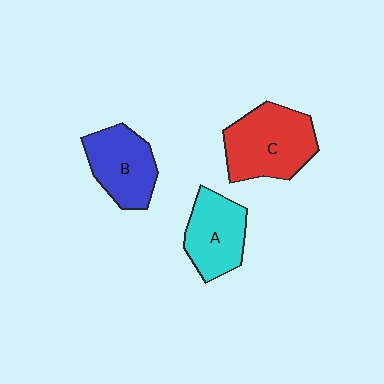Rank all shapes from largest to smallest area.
From largest to smallest: C (red), B (blue), A (cyan).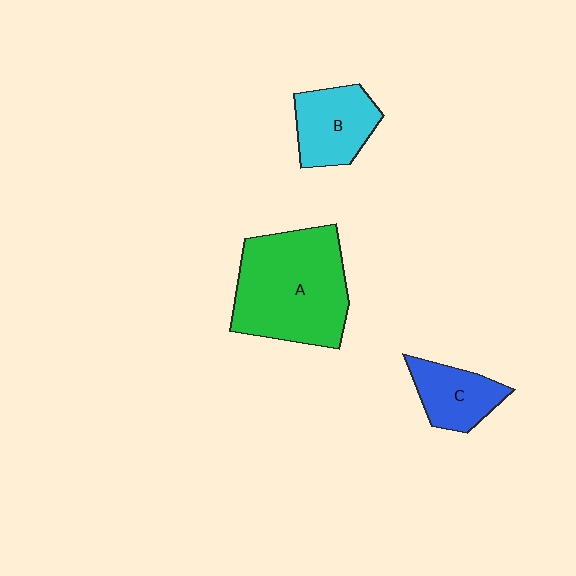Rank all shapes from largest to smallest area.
From largest to smallest: A (green), B (cyan), C (blue).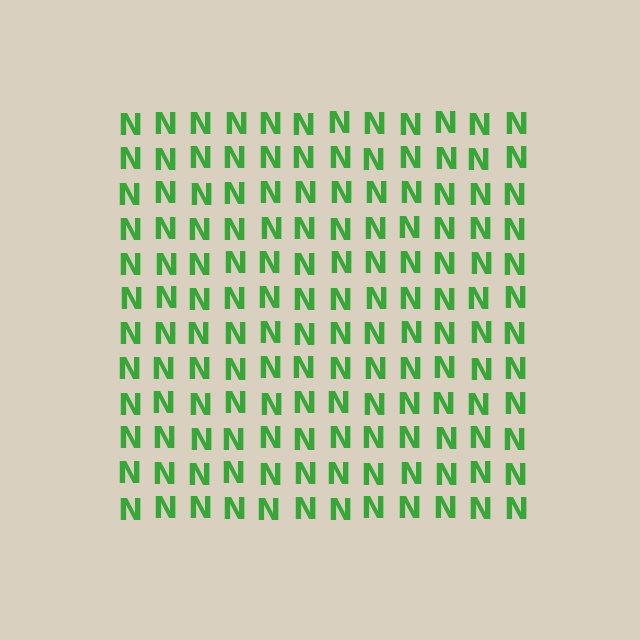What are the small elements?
The small elements are letter N's.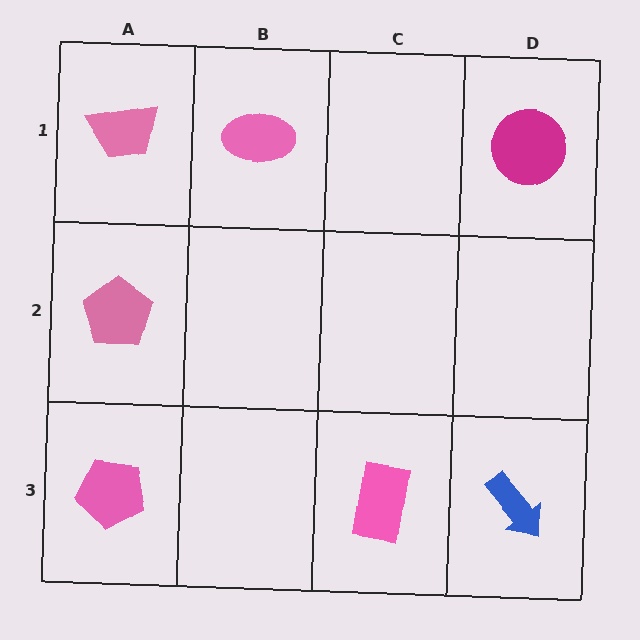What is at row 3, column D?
A blue arrow.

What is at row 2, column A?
A pink pentagon.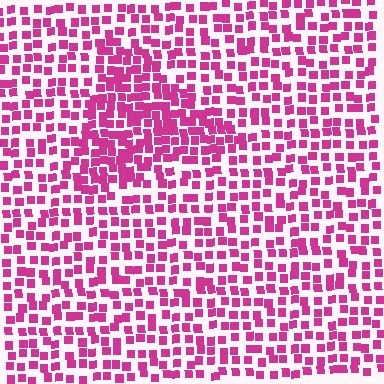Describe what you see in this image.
The image contains small magenta elements arranged at two different densities. A triangle-shaped region is visible where the elements are more densely packed than the surrounding area.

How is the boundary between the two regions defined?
The boundary is defined by a change in element density (approximately 1.7x ratio). All elements are the same color, size, and shape.